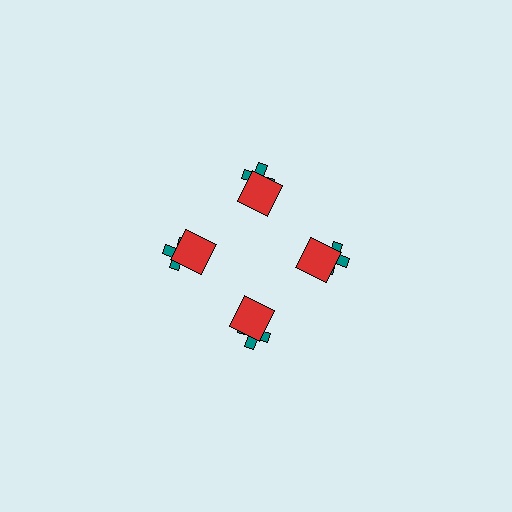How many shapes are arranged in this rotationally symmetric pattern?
There are 8 shapes, arranged in 4 groups of 2.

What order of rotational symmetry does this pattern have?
This pattern has 4-fold rotational symmetry.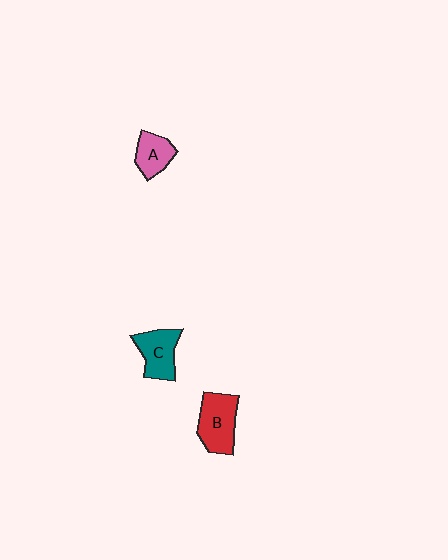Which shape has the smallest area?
Shape A (pink).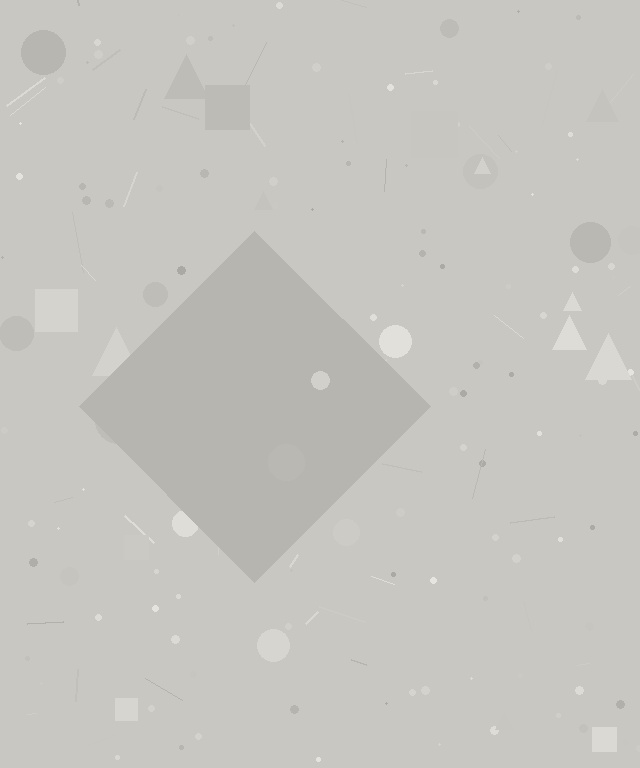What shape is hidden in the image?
A diamond is hidden in the image.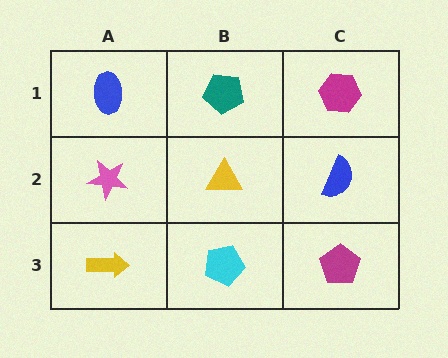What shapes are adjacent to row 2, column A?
A blue ellipse (row 1, column A), a yellow arrow (row 3, column A), a yellow triangle (row 2, column B).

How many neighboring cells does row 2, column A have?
3.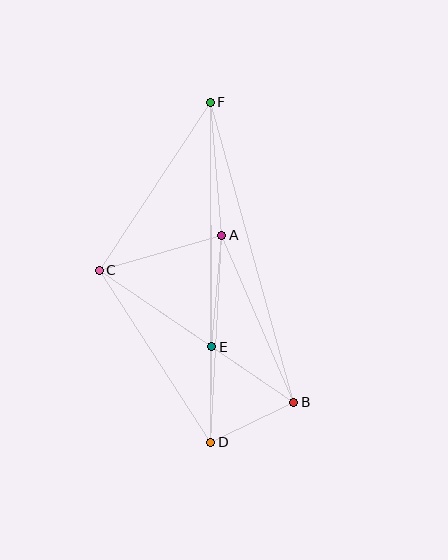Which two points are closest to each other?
Points B and D are closest to each other.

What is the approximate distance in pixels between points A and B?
The distance between A and B is approximately 182 pixels.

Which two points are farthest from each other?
Points D and F are farthest from each other.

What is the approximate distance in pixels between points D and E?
The distance between D and E is approximately 95 pixels.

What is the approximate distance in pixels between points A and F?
The distance between A and F is approximately 133 pixels.